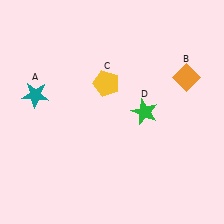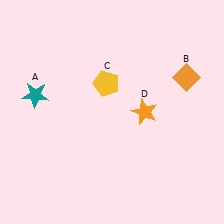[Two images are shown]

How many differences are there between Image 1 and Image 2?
There is 1 difference between the two images.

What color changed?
The star (D) changed from green in Image 1 to orange in Image 2.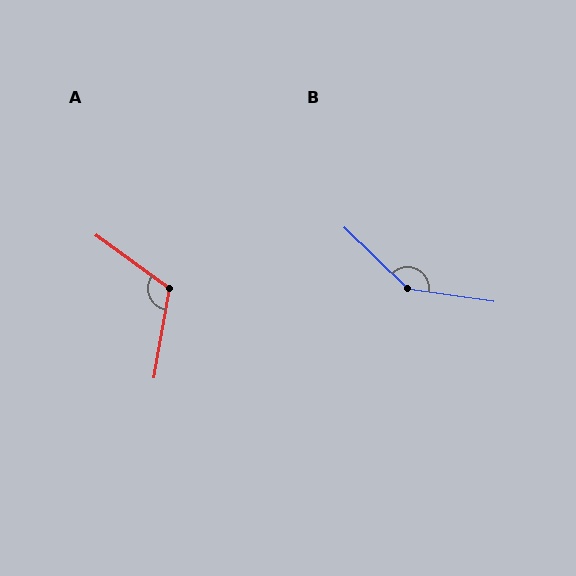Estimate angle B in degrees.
Approximately 144 degrees.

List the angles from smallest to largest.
A (117°), B (144°).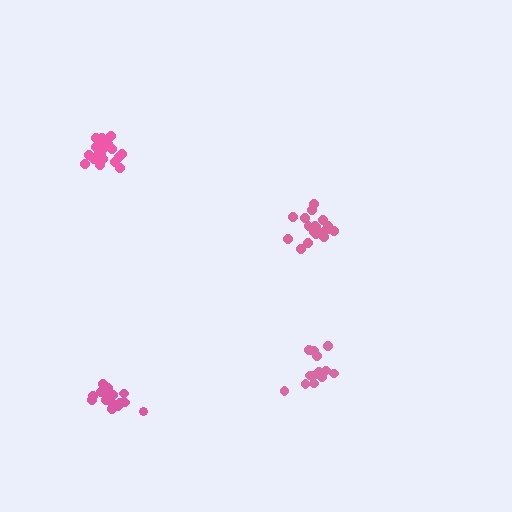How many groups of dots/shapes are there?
There are 4 groups.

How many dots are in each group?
Group 1: 14 dots, Group 2: 20 dots, Group 3: 17 dots, Group 4: 19 dots (70 total).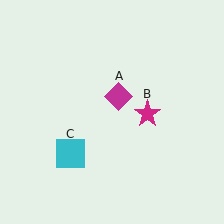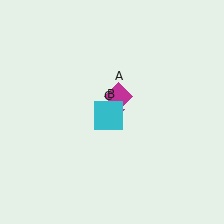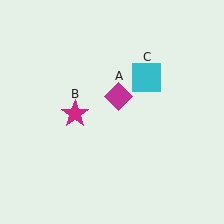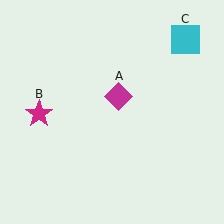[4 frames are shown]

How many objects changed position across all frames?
2 objects changed position: magenta star (object B), cyan square (object C).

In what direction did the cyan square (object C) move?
The cyan square (object C) moved up and to the right.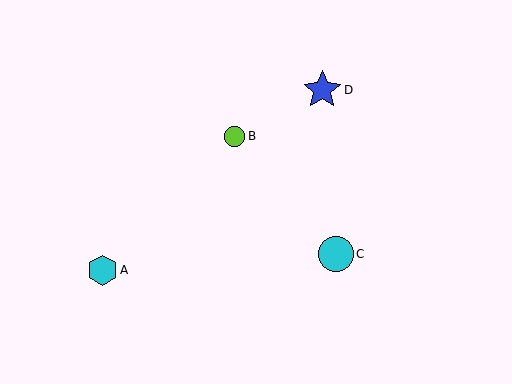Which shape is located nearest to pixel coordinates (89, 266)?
The cyan hexagon (labeled A) at (102, 270) is nearest to that location.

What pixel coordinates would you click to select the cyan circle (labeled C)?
Click at (336, 254) to select the cyan circle C.